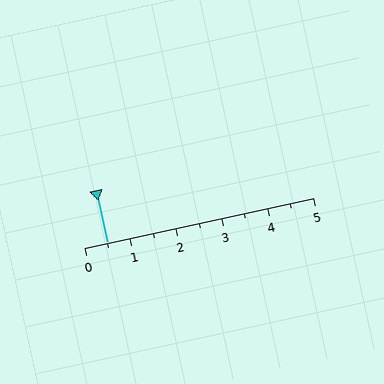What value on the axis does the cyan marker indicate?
The marker indicates approximately 0.5.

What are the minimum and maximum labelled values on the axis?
The axis runs from 0 to 5.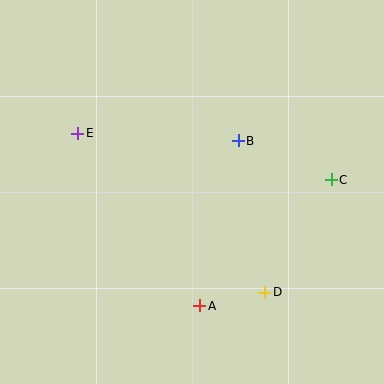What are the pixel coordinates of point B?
Point B is at (238, 141).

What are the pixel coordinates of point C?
Point C is at (331, 180).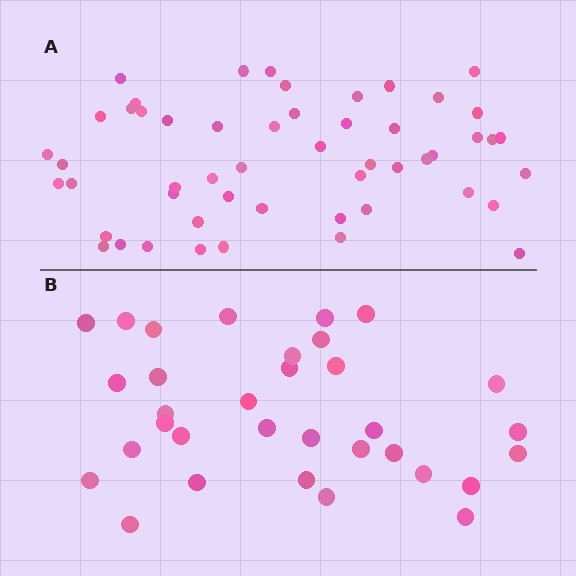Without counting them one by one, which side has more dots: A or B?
Region A (the top region) has more dots.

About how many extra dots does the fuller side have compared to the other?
Region A has approximately 20 more dots than region B.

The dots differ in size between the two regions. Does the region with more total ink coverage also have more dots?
No. Region B has more total ink coverage because its dots are larger, but region A actually contains more individual dots. Total area can be misleading — the number of items is what matters here.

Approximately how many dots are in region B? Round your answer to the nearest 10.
About 30 dots. (The exact count is 33, which rounds to 30.)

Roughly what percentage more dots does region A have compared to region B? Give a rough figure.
About 60% more.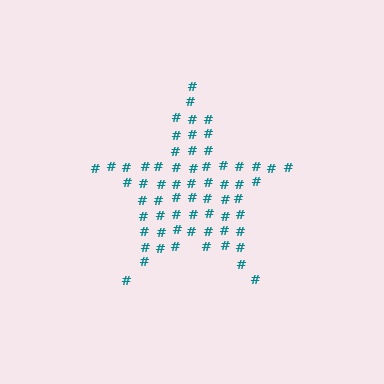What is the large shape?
The large shape is a star.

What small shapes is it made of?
It is made of small hash symbols.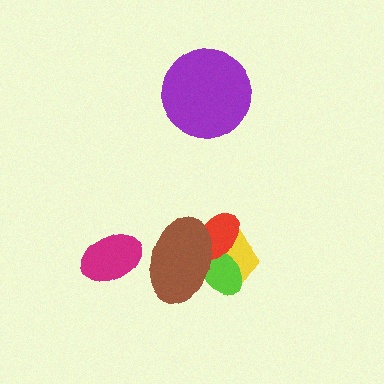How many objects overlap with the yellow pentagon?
3 objects overlap with the yellow pentagon.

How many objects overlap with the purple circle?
0 objects overlap with the purple circle.